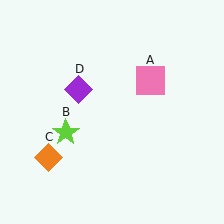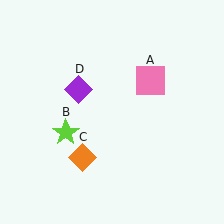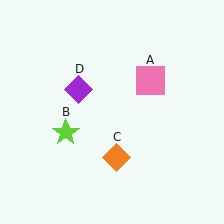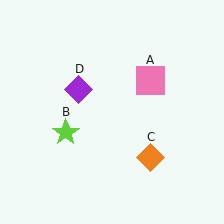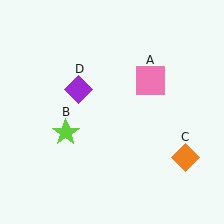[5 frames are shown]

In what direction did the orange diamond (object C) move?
The orange diamond (object C) moved right.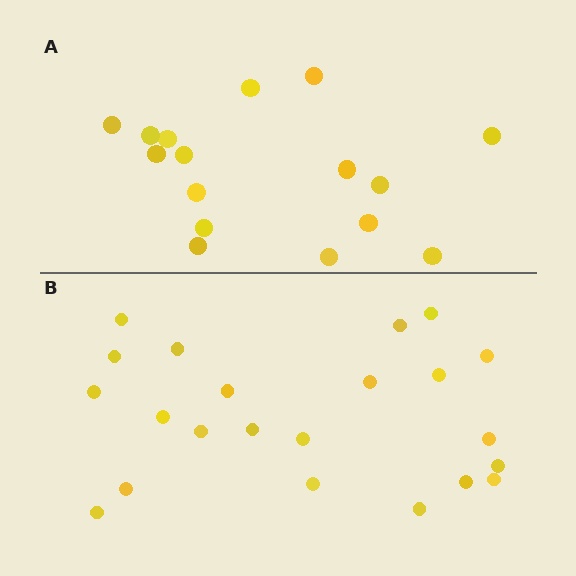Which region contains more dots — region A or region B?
Region B (the bottom region) has more dots.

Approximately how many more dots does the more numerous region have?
Region B has about 6 more dots than region A.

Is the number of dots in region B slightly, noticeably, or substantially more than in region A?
Region B has noticeably more, but not dramatically so. The ratio is roughly 1.4 to 1.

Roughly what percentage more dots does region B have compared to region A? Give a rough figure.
About 40% more.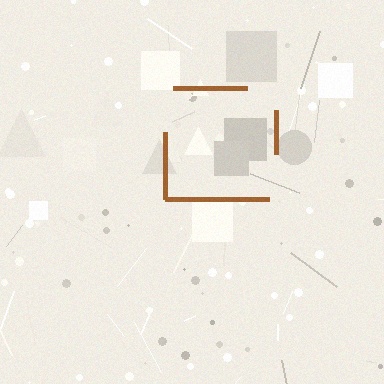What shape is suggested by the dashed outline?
The dashed outline suggests a square.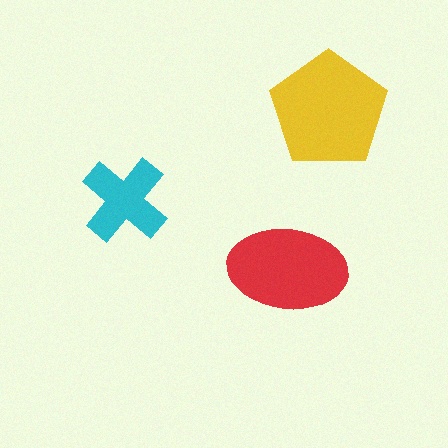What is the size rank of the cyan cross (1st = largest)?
3rd.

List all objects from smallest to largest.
The cyan cross, the red ellipse, the yellow pentagon.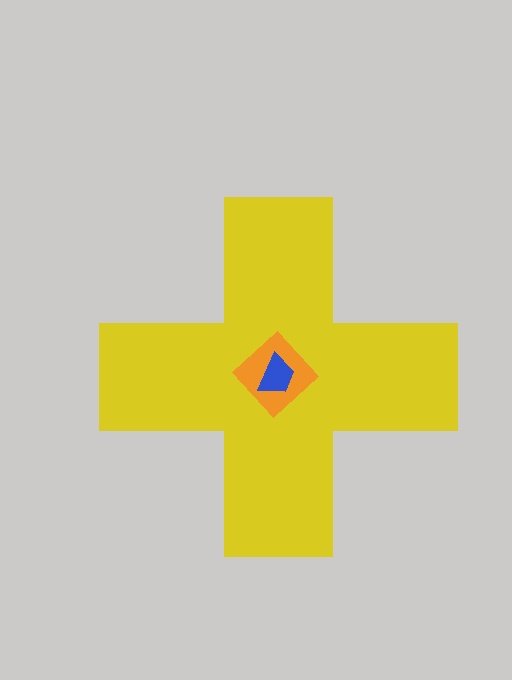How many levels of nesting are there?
3.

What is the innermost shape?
The blue trapezoid.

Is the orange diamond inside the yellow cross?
Yes.